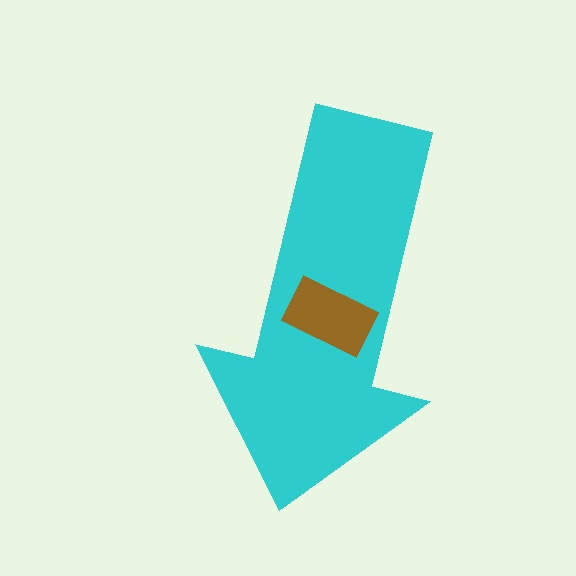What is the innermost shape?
The brown rectangle.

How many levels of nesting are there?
2.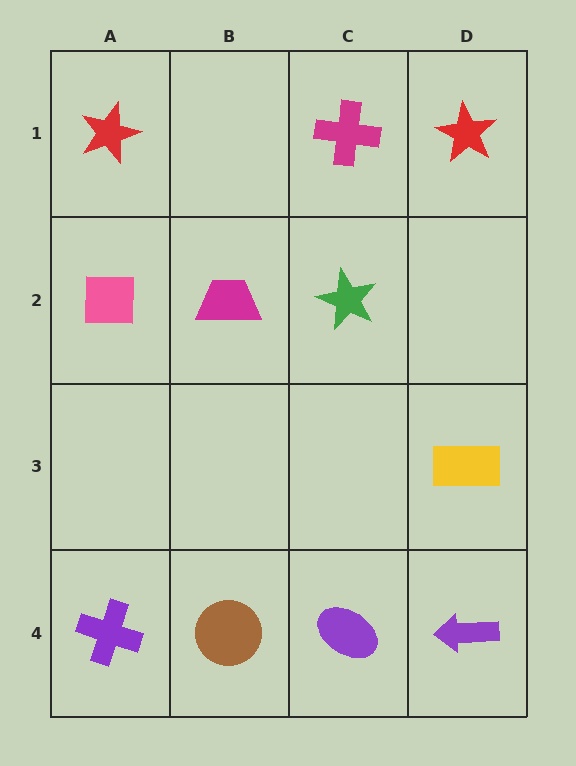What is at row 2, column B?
A magenta trapezoid.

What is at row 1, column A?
A red star.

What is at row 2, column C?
A green star.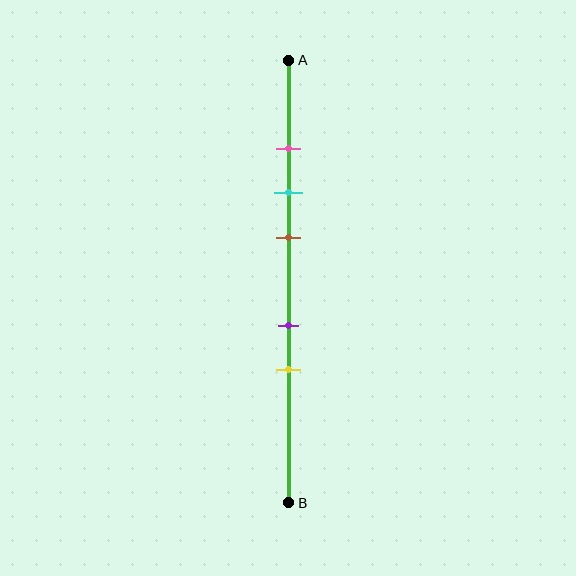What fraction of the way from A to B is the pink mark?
The pink mark is approximately 20% (0.2) of the way from A to B.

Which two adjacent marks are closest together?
The pink and cyan marks are the closest adjacent pair.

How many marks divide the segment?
There are 5 marks dividing the segment.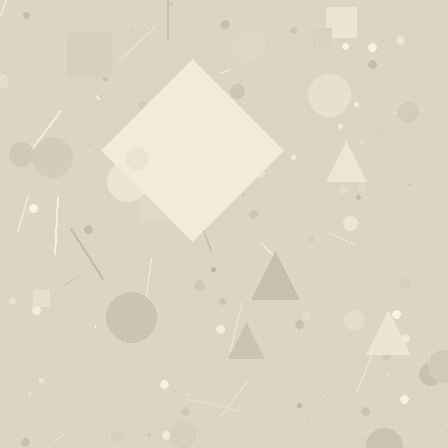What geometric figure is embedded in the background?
A diamond is embedded in the background.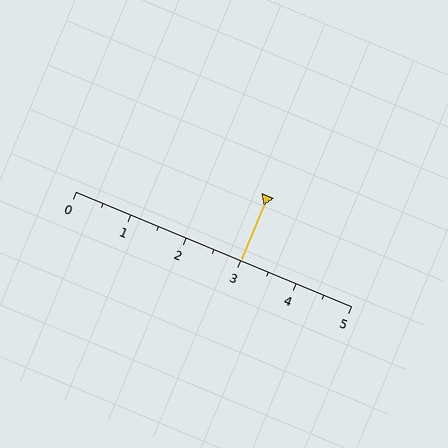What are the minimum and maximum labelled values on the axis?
The axis runs from 0 to 5.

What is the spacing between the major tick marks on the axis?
The major ticks are spaced 1 apart.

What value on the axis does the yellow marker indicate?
The marker indicates approximately 3.